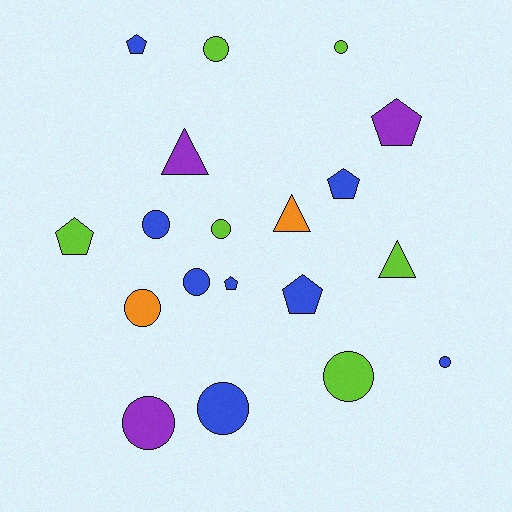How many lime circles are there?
There are 4 lime circles.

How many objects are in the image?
There are 19 objects.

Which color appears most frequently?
Blue, with 8 objects.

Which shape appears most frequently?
Circle, with 10 objects.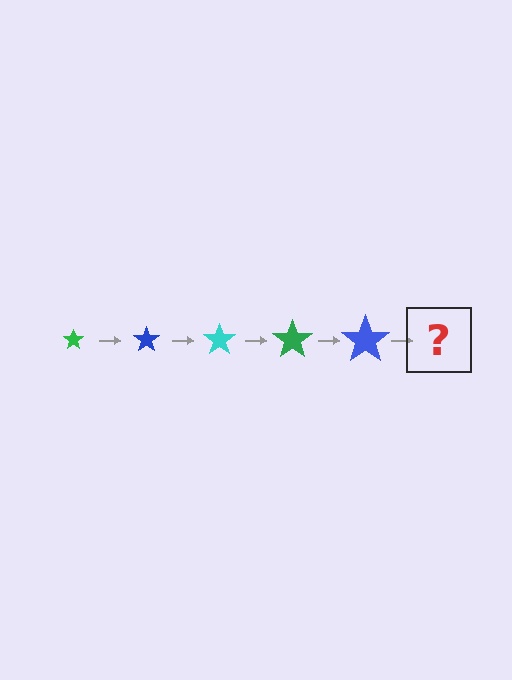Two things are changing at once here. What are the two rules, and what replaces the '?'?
The two rules are that the star grows larger each step and the color cycles through green, blue, and cyan. The '?' should be a cyan star, larger than the previous one.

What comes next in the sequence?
The next element should be a cyan star, larger than the previous one.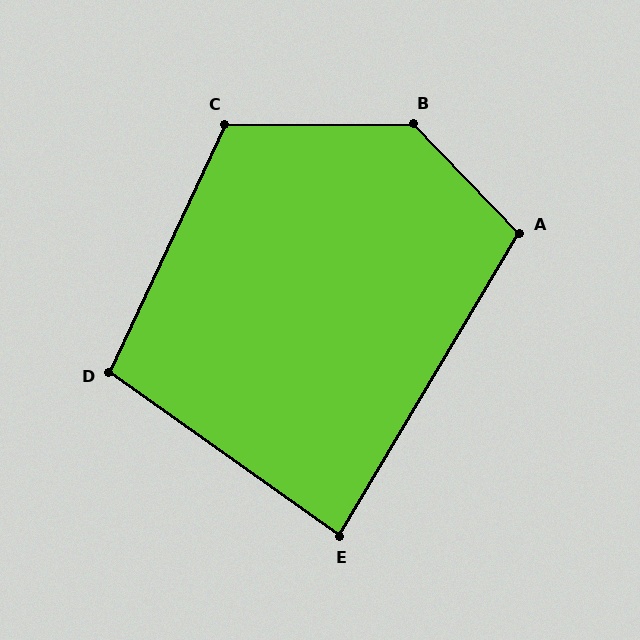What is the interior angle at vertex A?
Approximately 105 degrees (obtuse).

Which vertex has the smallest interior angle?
E, at approximately 85 degrees.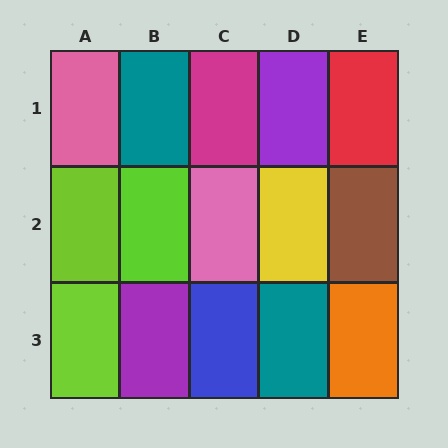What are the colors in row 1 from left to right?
Pink, teal, magenta, purple, red.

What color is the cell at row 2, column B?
Lime.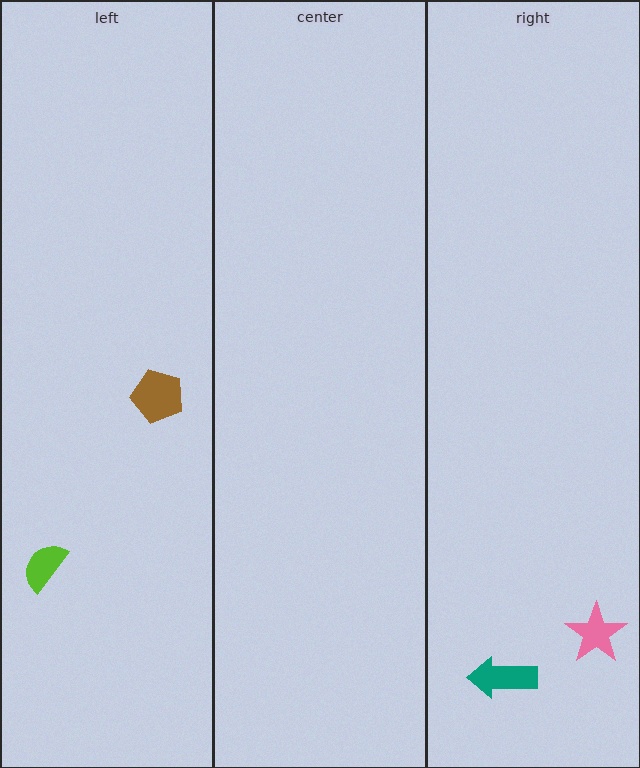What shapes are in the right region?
The pink star, the teal arrow.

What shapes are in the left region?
The brown pentagon, the lime semicircle.